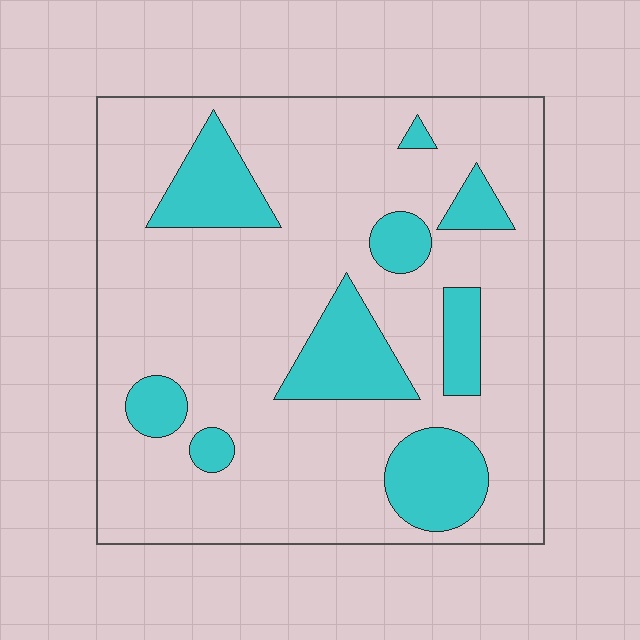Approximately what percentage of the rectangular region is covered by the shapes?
Approximately 20%.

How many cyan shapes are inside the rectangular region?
9.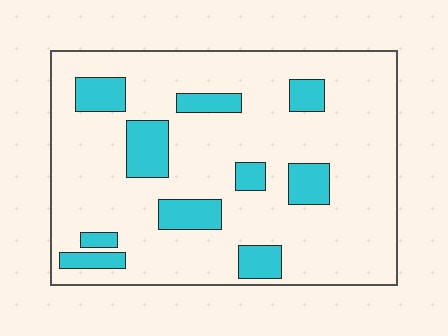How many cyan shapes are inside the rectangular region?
10.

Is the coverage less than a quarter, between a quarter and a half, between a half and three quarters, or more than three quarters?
Less than a quarter.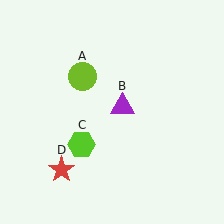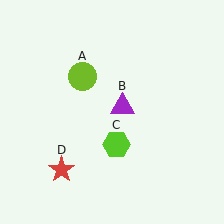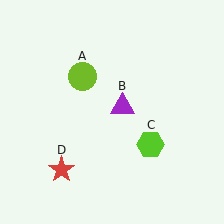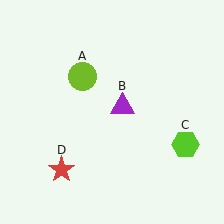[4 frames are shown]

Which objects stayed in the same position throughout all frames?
Lime circle (object A) and purple triangle (object B) and red star (object D) remained stationary.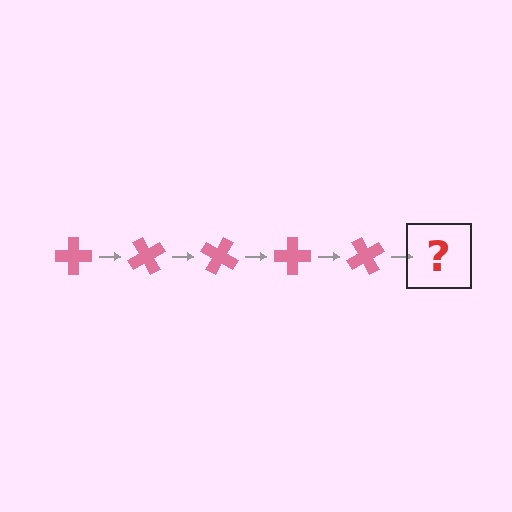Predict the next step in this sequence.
The next step is a pink cross rotated 300 degrees.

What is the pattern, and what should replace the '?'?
The pattern is that the cross rotates 60 degrees each step. The '?' should be a pink cross rotated 300 degrees.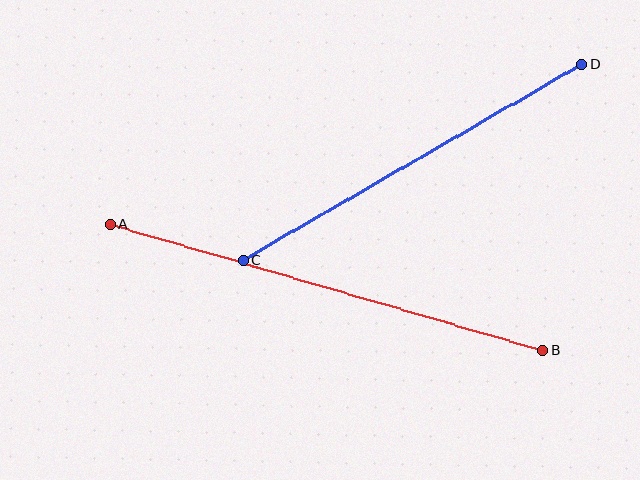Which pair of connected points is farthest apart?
Points A and B are farthest apart.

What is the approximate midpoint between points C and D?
The midpoint is at approximately (412, 162) pixels.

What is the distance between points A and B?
The distance is approximately 450 pixels.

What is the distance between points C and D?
The distance is approximately 391 pixels.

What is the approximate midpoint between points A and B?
The midpoint is at approximately (326, 287) pixels.